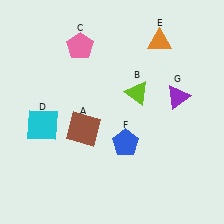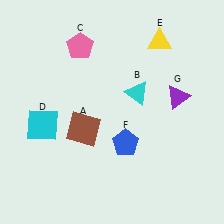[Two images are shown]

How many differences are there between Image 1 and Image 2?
There are 2 differences between the two images.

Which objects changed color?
B changed from lime to cyan. E changed from orange to yellow.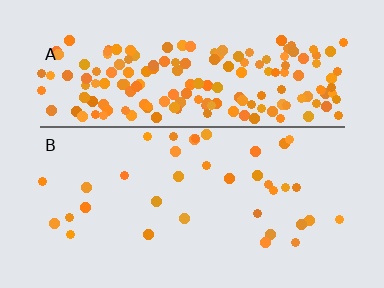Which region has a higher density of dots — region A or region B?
A (the top).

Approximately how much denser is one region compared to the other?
Approximately 5.3× — region A over region B.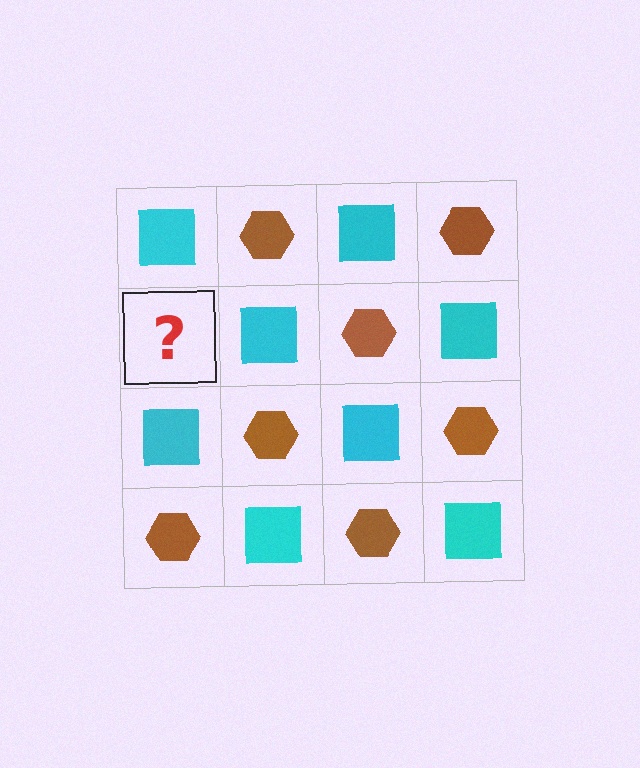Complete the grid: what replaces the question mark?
The question mark should be replaced with a brown hexagon.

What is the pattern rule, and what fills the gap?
The rule is that it alternates cyan square and brown hexagon in a checkerboard pattern. The gap should be filled with a brown hexagon.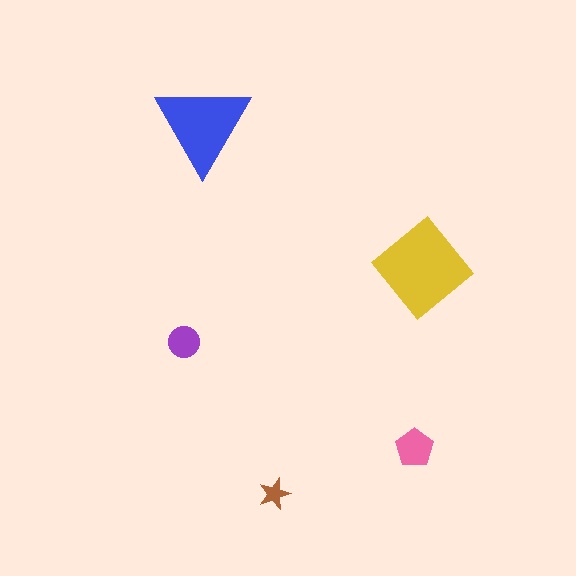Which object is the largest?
The yellow diamond.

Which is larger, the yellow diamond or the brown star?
The yellow diamond.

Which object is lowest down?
The brown star is bottommost.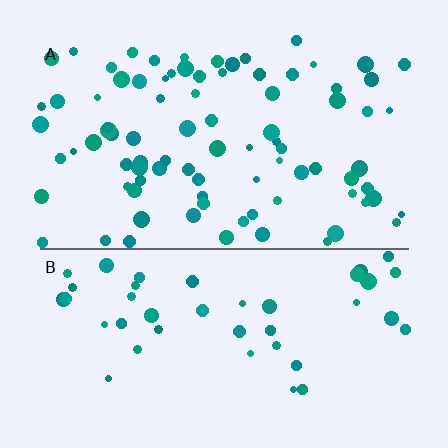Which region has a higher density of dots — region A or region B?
A (the top).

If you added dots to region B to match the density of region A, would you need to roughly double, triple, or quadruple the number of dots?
Approximately double.